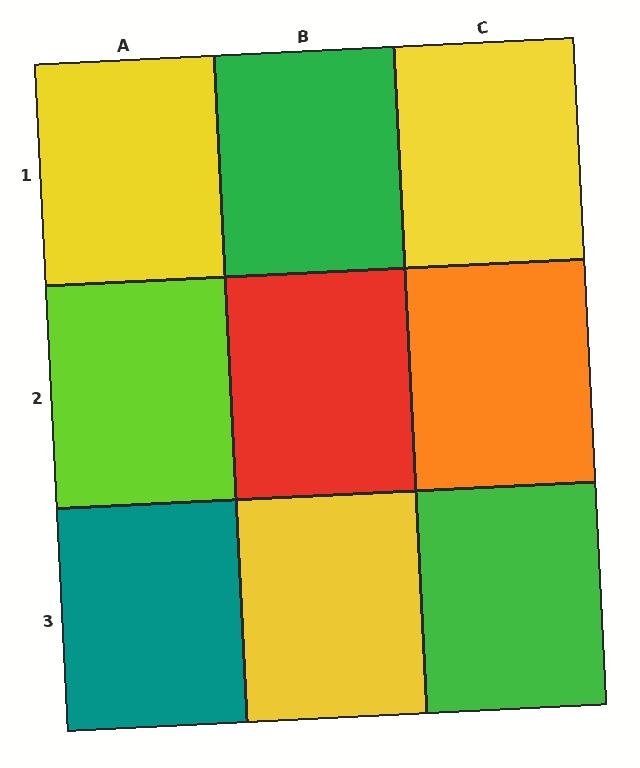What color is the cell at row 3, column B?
Yellow.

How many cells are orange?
1 cell is orange.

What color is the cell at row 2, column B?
Red.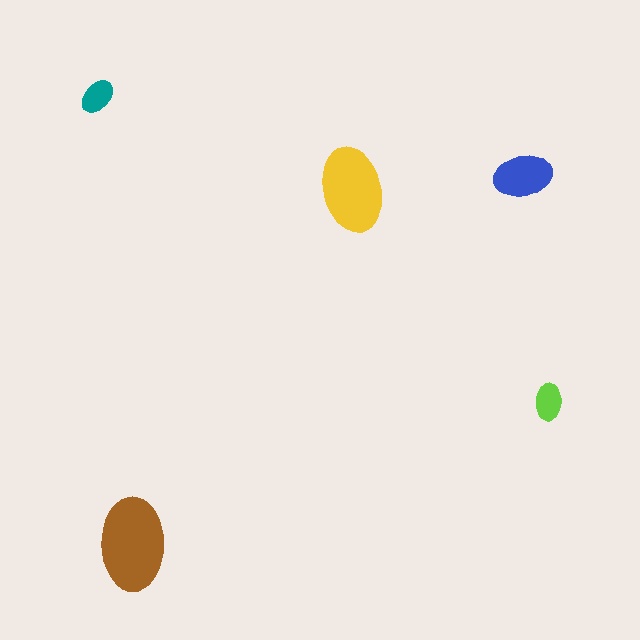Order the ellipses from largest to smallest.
the brown one, the yellow one, the blue one, the lime one, the teal one.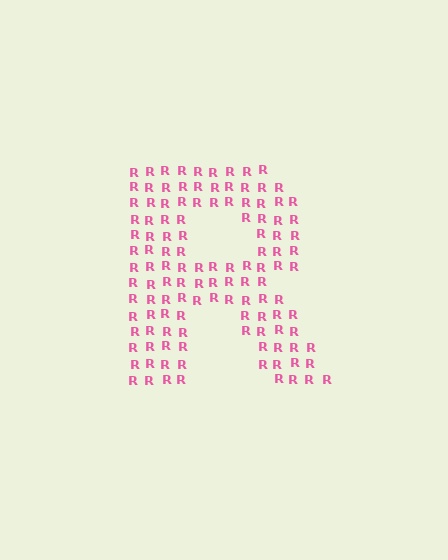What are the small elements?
The small elements are letter R's.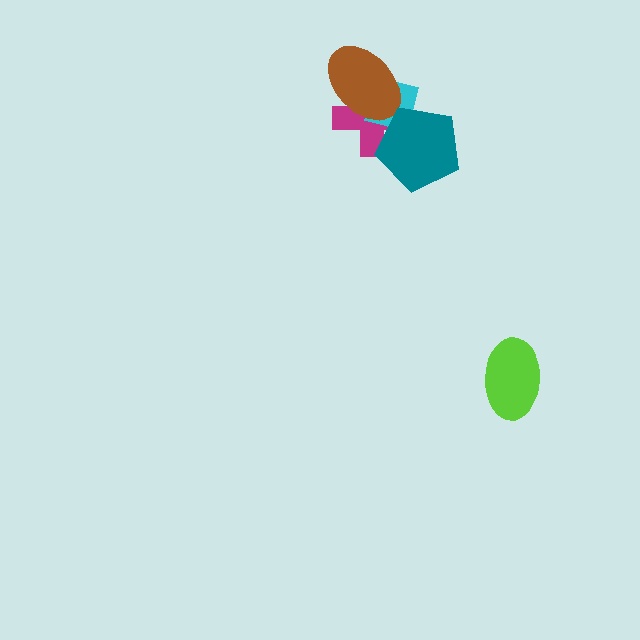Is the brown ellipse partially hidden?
No, no other shape covers it.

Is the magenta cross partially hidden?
Yes, it is partially covered by another shape.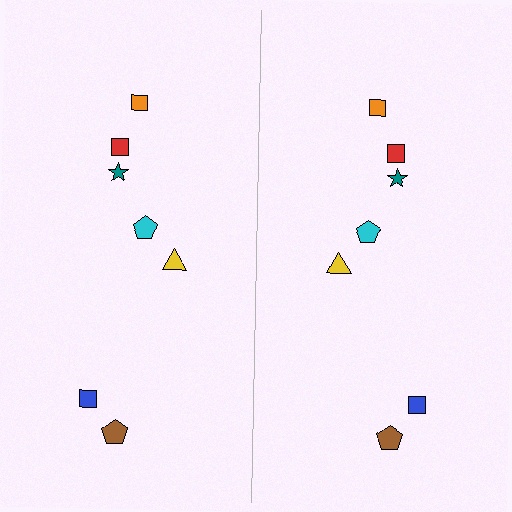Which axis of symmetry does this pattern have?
The pattern has a vertical axis of symmetry running through the center of the image.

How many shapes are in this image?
There are 14 shapes in this image.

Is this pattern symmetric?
Yes, this pattern has bilateral (reflection) symmetry.